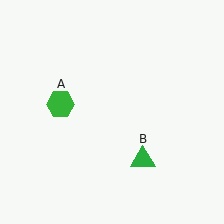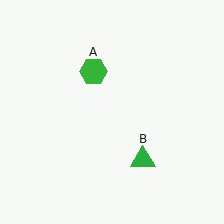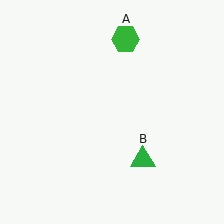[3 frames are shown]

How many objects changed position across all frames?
1 object changed position: green hexagon (object A).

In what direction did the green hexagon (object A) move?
The green hexagon (object A) moved up and to the right.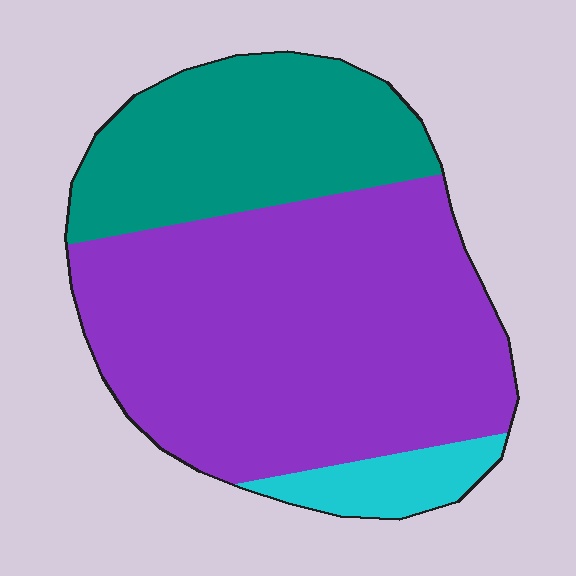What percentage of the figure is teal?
Teal takes up between a quarter and a half of the figure.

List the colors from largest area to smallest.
From largest to smallest: purple, teal, cyan.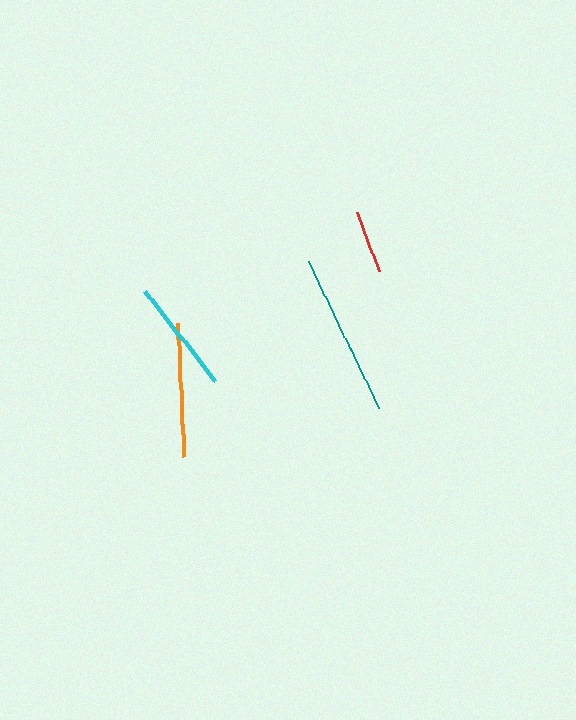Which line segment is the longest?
The teal line is the longest at approximately 163 pixels.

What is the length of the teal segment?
The teal segment is approximately 163 pixels long.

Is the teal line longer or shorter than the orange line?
The teal line is longer than the orange line.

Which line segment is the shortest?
The red line is the shortest at approximately 63 pixels.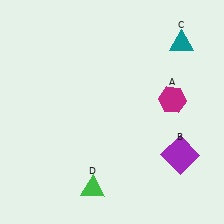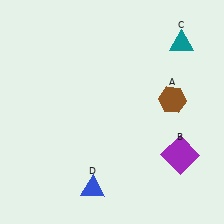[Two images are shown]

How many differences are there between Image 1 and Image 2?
There are 2 differences between the two images.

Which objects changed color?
A changed from magenta to brown. D changed from green to blue.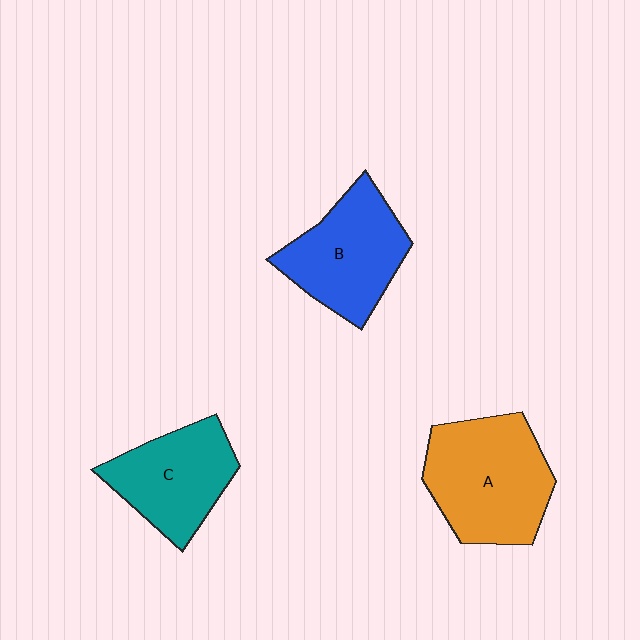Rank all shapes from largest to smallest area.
From largest to smallest: A (orange), B (blue), C (teal).